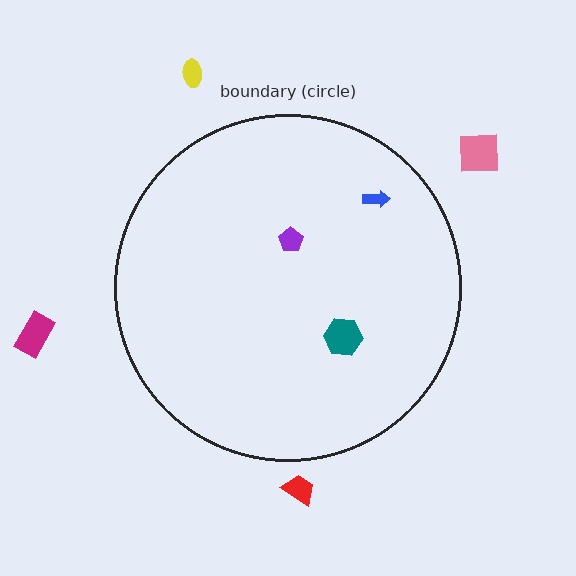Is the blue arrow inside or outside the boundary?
Inside.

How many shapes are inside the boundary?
3 inside, 4 outside.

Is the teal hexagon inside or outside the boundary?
Inside.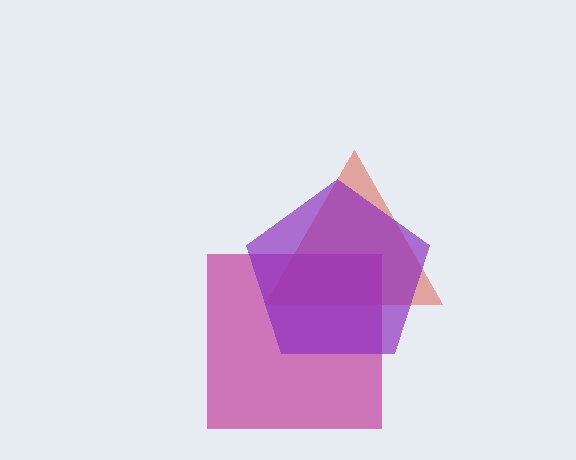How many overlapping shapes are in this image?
There are 3 overlapping shapes in the image.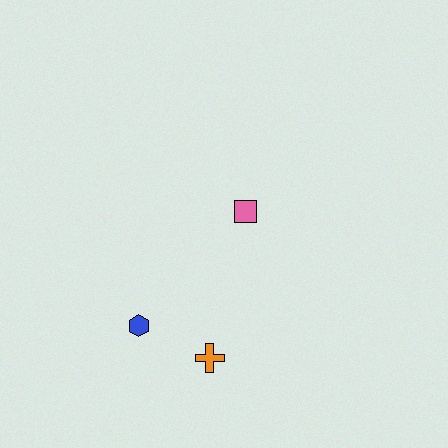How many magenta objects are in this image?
There are no magenta objects.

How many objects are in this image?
There are 3 objects.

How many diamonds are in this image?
There are no diamonds.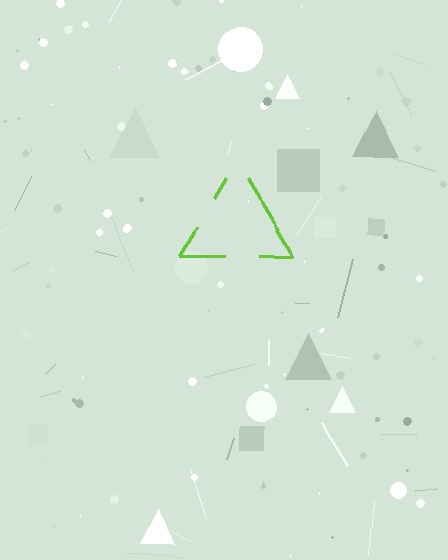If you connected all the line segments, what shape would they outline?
They would outline a triangle.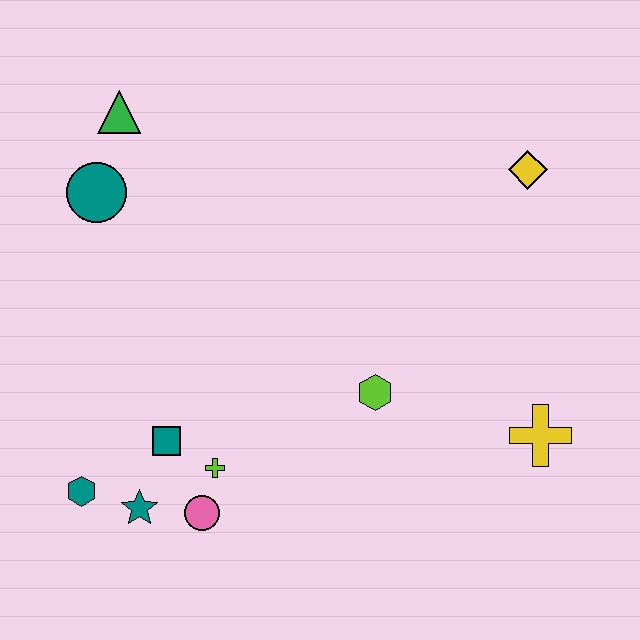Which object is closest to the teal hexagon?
The teal star is closest to the teal hexagon.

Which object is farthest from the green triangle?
The yellow cross is farthest from the green triangle.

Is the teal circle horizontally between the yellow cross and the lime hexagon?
No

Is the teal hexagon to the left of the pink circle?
Yes